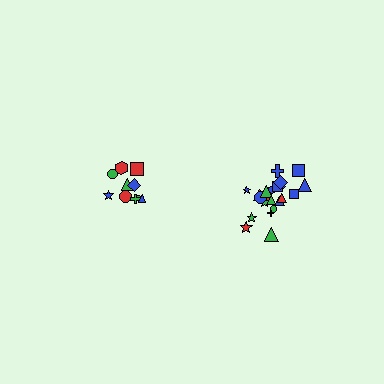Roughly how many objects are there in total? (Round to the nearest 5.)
Roughly 30 objects in total.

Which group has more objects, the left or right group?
The right group.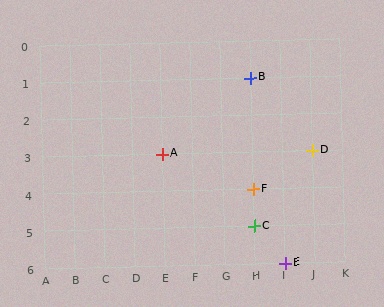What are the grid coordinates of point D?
Point D is at grid coordinates (J, 3).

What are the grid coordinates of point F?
Point F is at grid coordinates (H, 4).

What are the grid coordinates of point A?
Point A is at grid coordinates (E, 3).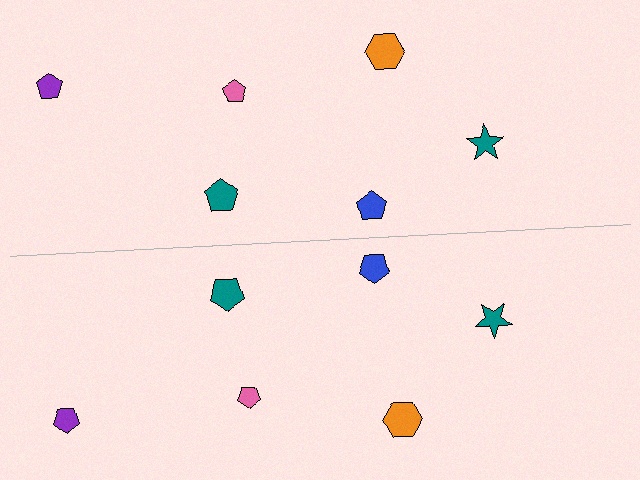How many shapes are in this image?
There are 12 shapes in this image.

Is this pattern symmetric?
Yes, this pattern has bilateral (reflection) symmetry.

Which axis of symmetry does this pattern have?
The pattern has a horizontal axis of symmetry running through the center of the image.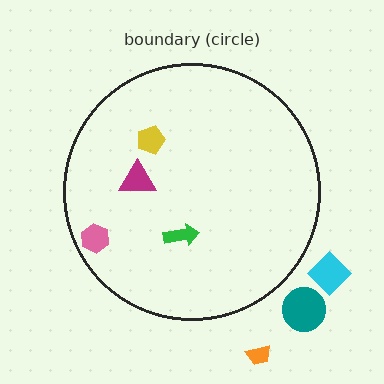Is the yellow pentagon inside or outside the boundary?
Inside.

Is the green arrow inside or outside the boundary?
Inside.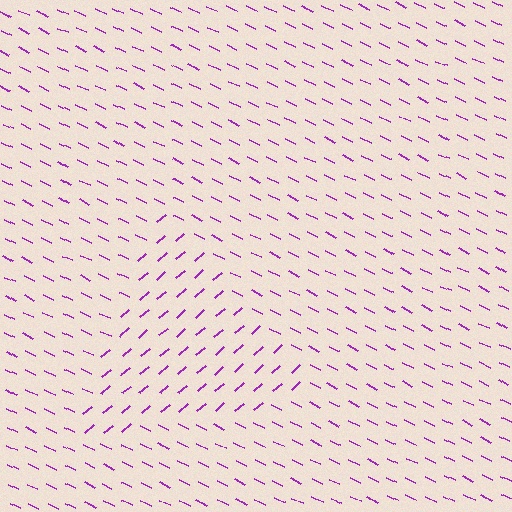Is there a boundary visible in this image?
Yes, there is a texture boundary formed by a change in line orientation.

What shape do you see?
I see a triangle.